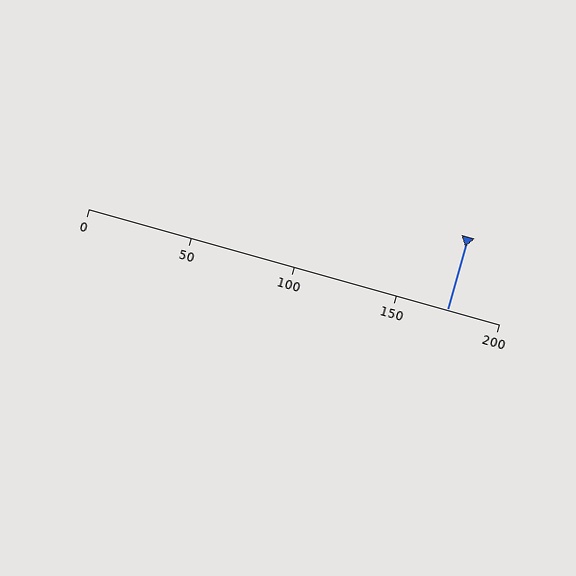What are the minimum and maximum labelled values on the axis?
The axis runs from 0 to 200.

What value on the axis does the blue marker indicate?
The marker indicates approximately 175.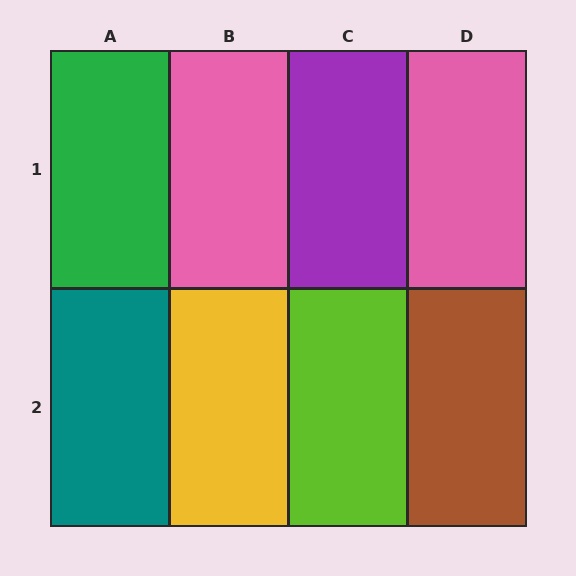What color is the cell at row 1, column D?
Pink.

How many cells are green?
1 cell is green.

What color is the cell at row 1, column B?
Pink.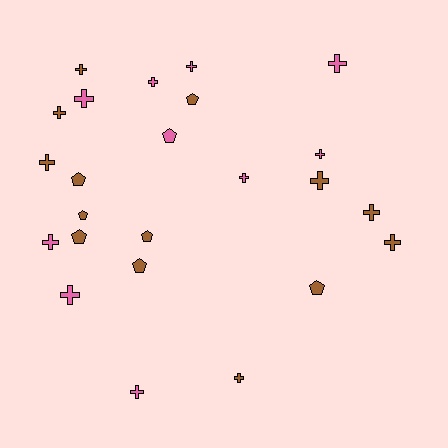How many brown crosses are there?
There are 7 brown crosses.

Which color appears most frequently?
Brown, with 14 objects.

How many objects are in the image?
There are 24 objects.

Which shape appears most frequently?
Cross, with 16 objects.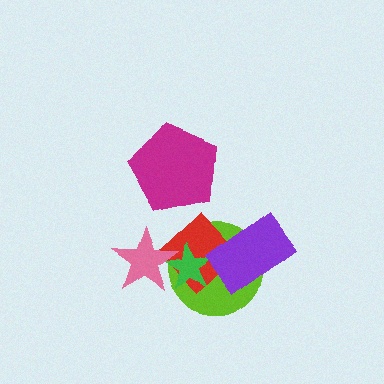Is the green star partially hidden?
Yes, it is partially covered by another shape.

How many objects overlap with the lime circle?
4 objects overlap with the lime circle.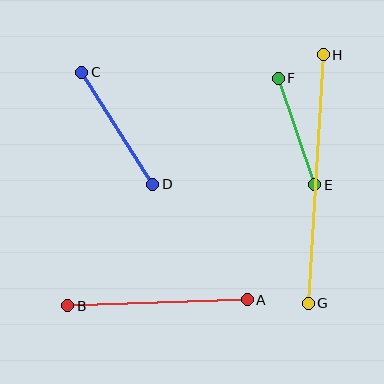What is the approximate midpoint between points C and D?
The midpoint is at approximately (117, 128) pixels.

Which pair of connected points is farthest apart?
Points G and H are farthest apart.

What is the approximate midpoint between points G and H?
The midpoint is at approximately (316, 179) pixels.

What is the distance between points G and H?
The distance is approximately 249 pixels.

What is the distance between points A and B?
The distance is approximately 180 pixels.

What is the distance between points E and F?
The distance is approximately 113 pixels.